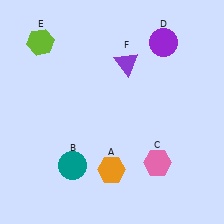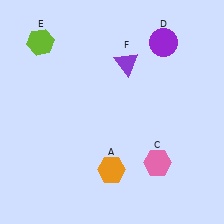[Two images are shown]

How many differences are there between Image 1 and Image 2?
There is 1 difference between the two images.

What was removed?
The teal circle (B) was removed in Image 2.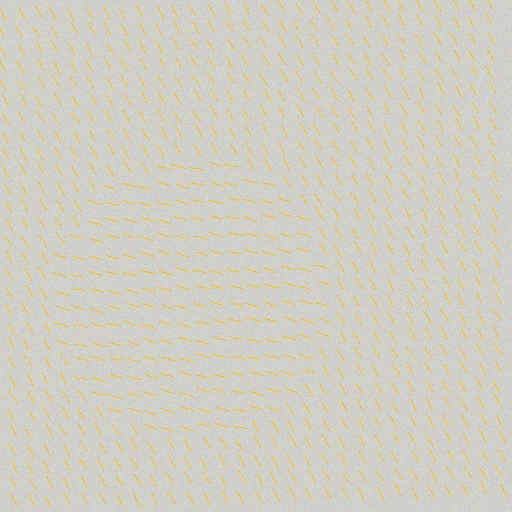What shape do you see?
I see a circle.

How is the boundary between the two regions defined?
The boundary is defined purely by a change in line orientation (approximately 45 degrees difference). All lines are the same color and thickness.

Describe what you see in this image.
The image is filled with small yellow line segments. A circle region in the image has lines oriented differently from the surrounding lines, creating a visible texture boundary.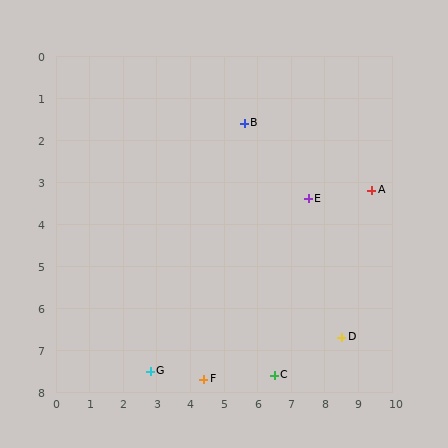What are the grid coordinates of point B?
Point B is at approximately (5.6, 1.6).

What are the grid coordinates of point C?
Point C is at approximately (6.5, 7.6).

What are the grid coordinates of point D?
Point D is at approximately (8.5, 6.7).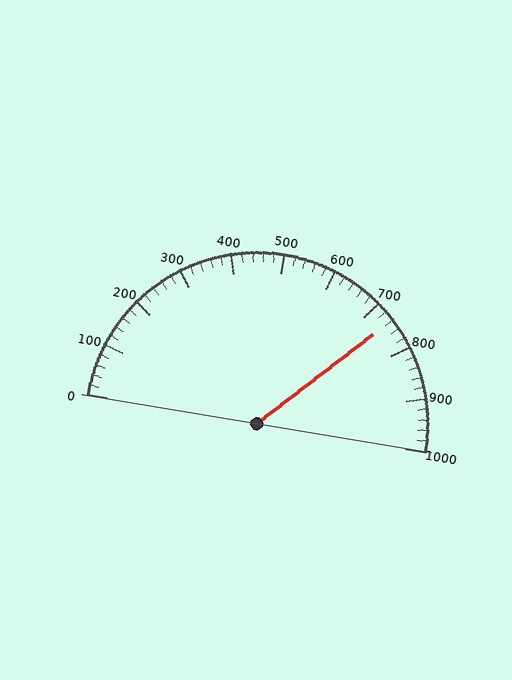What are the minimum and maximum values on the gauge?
The gauge ranges from 0 to 1000.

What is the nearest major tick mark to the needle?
The nearest major tick mark is 700.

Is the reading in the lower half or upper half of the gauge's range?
The reading is in the upper half of the range (0 to 1000).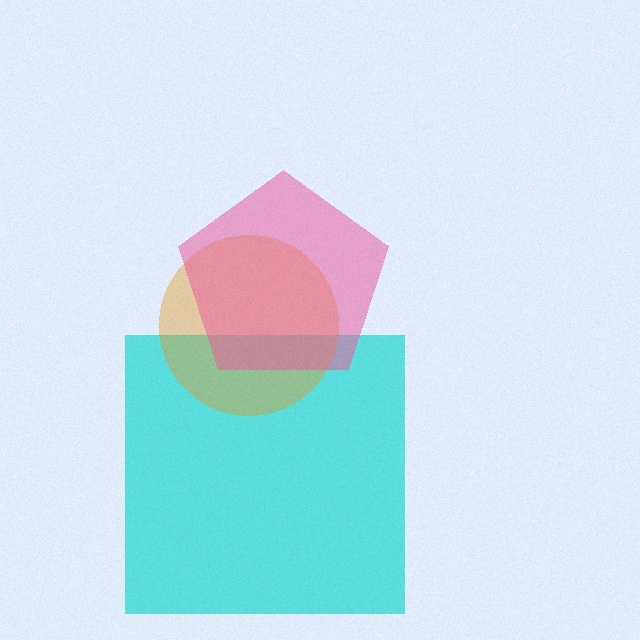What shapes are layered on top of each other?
The layered shapes are: a cyan square, an orange circle, a pink pentagon.